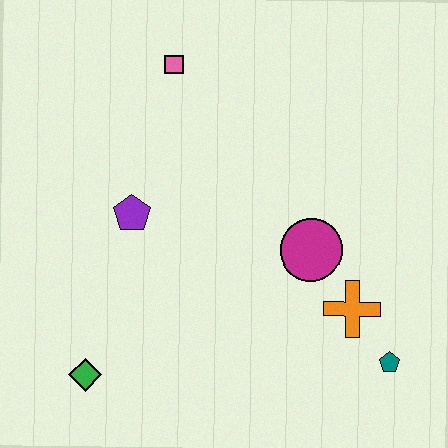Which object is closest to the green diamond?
The purple pentagon is closest to the green diamond.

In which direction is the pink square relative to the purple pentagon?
The pink square is above the purple pentagon.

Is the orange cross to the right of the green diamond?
Yes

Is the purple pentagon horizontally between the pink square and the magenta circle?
No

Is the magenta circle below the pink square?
Yes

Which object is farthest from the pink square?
The teal pentagon is farthest from the pink square.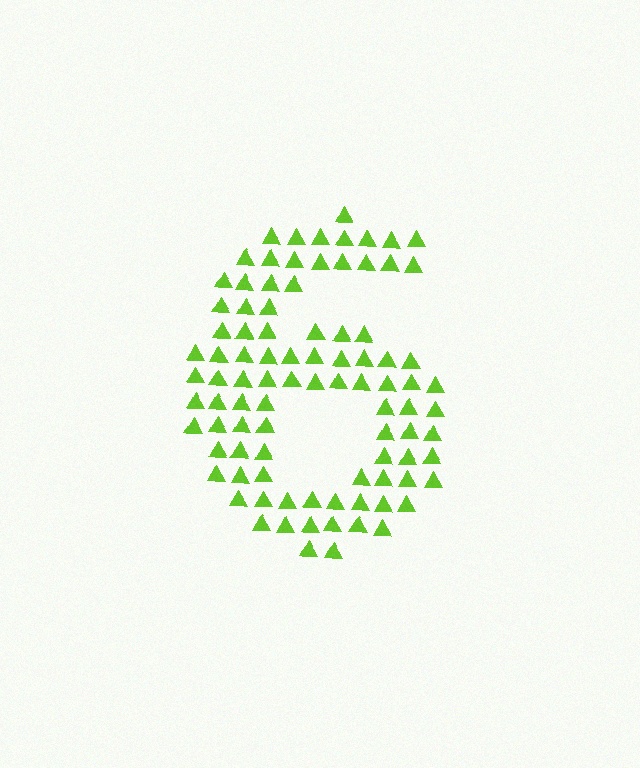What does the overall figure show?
The overall figure shows the digit 6.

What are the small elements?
The small elements are triangles.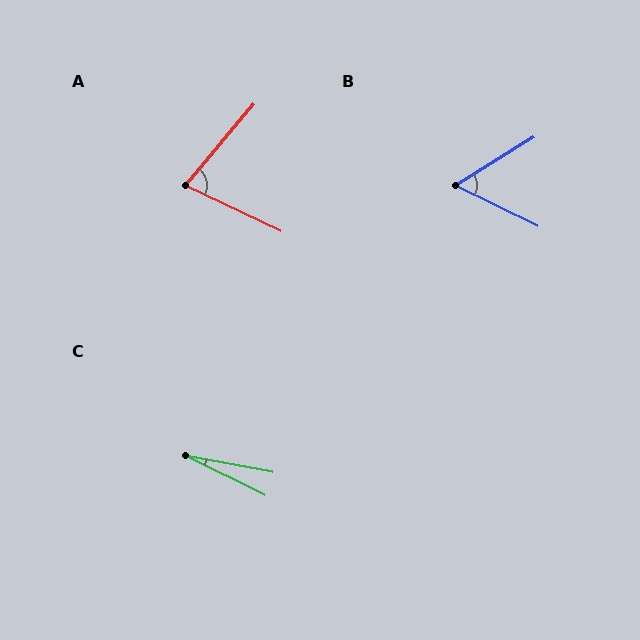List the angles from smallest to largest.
C (16°), B (58°), A (75°).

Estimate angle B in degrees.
Approximately 58 degrees.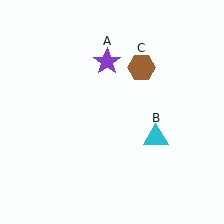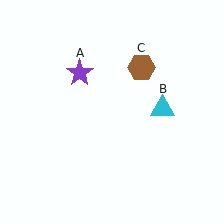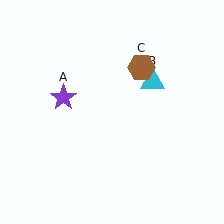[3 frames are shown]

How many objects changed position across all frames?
2 objects changed position: purple star (object A), cyan triangle (object B).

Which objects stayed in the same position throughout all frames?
Brown hexagon (object C) remained stationary.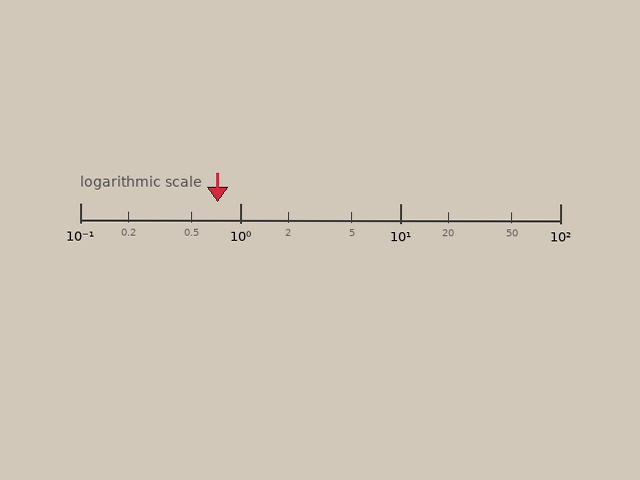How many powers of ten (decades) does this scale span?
The scale spans 3 decades, from 0.1 to 100.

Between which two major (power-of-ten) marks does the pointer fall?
The pointer is between 0.1 and 1.